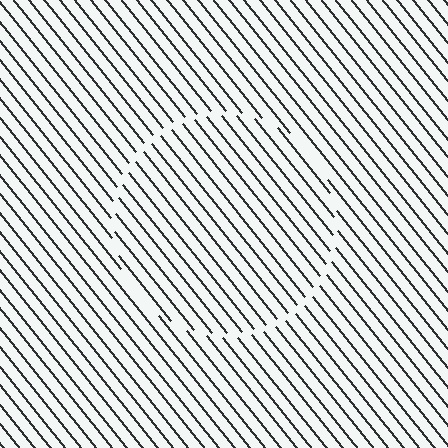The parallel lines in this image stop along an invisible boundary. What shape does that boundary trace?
An illusory circle. The interior of the shape contains the same grating, shifted by half a period — the contour is defined by the phase discontinuity where line-ends from the inner and outer gratings abut.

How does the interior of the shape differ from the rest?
The interior of the shape contains the same grating, shifted by half a period — the contour is defined by the phase discontinuity where line-ends from the inner and outer gratings abut.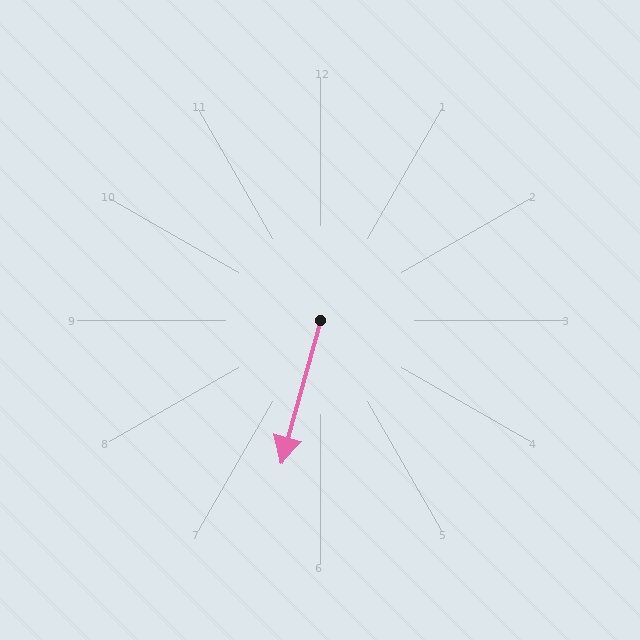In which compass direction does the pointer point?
South.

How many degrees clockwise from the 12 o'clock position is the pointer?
Approximately 195 degrees.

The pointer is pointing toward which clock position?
Roughly 7 o'clock.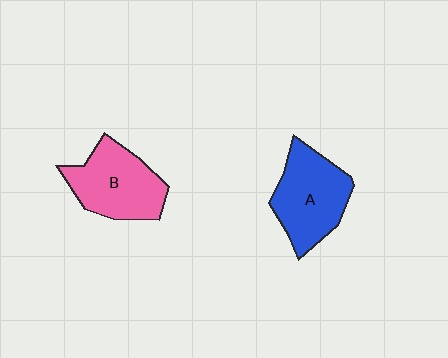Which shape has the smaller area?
Shape B (pink).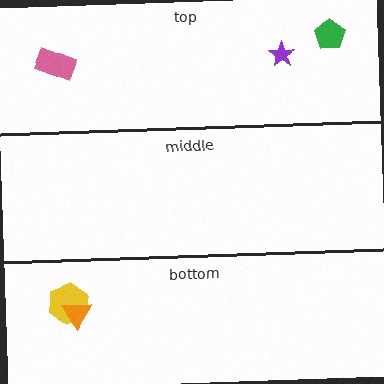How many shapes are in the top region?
3.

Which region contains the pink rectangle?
The top region.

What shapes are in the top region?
The pink rectangle, the green pentagon, the purple star.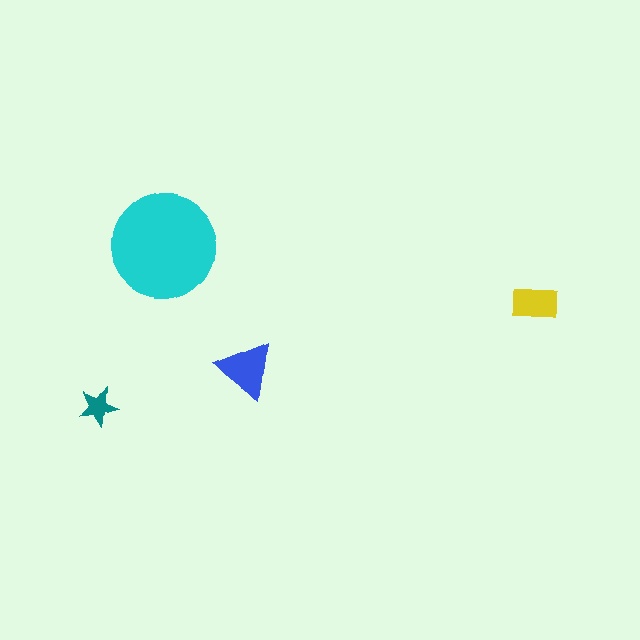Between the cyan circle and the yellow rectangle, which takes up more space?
The cyan circle.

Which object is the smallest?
The teal star.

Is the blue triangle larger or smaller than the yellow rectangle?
Larger.